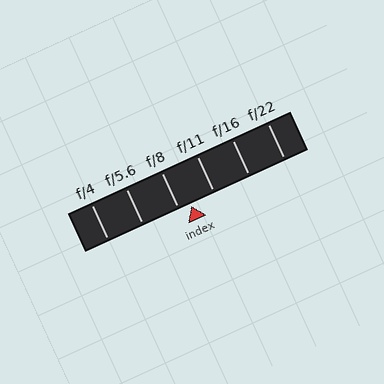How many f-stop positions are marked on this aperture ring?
There are 6 f-stop positions marked.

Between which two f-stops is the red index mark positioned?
The index mark is between f/8 and f/11.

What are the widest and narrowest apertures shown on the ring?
The widest aperture shown is f/4 and the narrowest is f/22.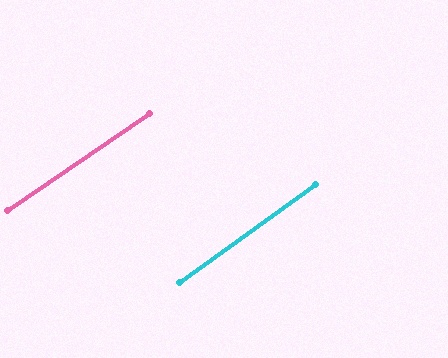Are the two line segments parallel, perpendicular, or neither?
Parallel — their directions differ by only 1.2°.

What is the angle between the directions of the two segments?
Approximately 1 degree.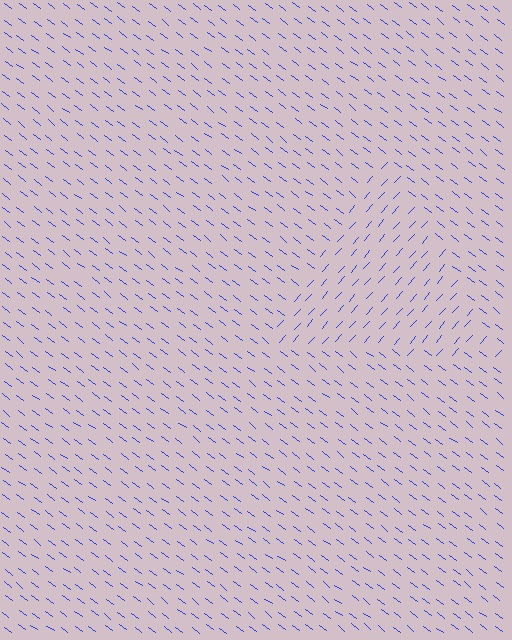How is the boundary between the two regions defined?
The boundary is defined purely by a change in line orientation (approximately 85 degrees difference). All lines are the same color and thickness.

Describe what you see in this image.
The image is filled with small blue line segments. A triangle region in the image has lines oriented differently from the surrounding lines, creating a visible texture boundary.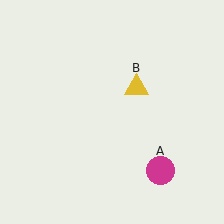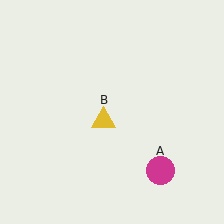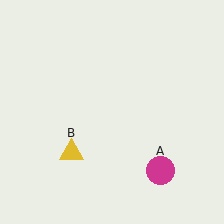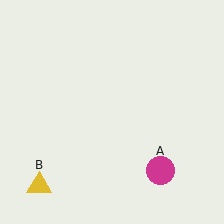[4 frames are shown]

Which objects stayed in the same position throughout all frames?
Magenta circle (object A) remained stationary.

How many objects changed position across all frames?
1 object changed position: yellow triangle (object B).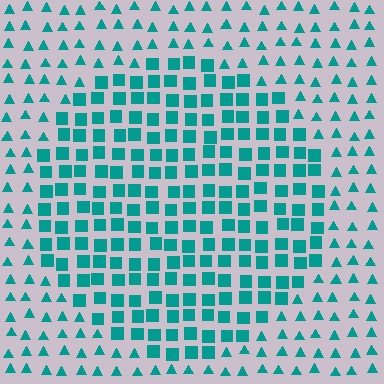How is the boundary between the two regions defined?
The boundary is defined by a change in element shape: squares inside vs. triangles outside. All elements share the same color and spacing.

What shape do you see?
I see a circle.